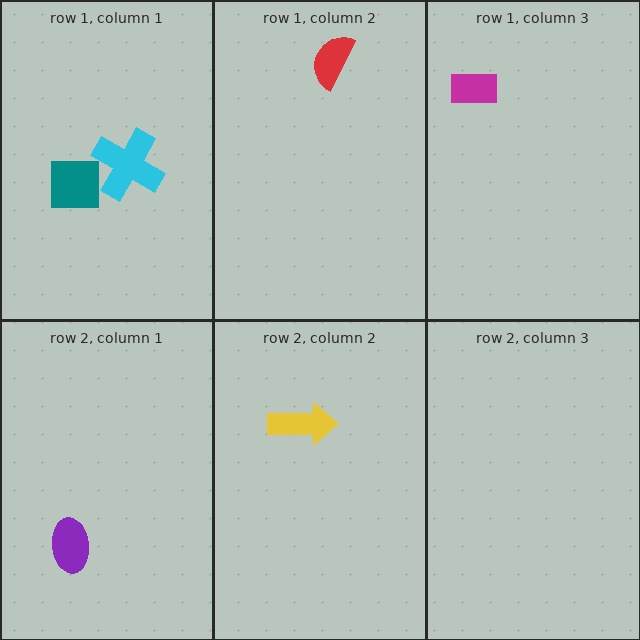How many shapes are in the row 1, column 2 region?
1.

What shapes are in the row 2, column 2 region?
The yellow arrow.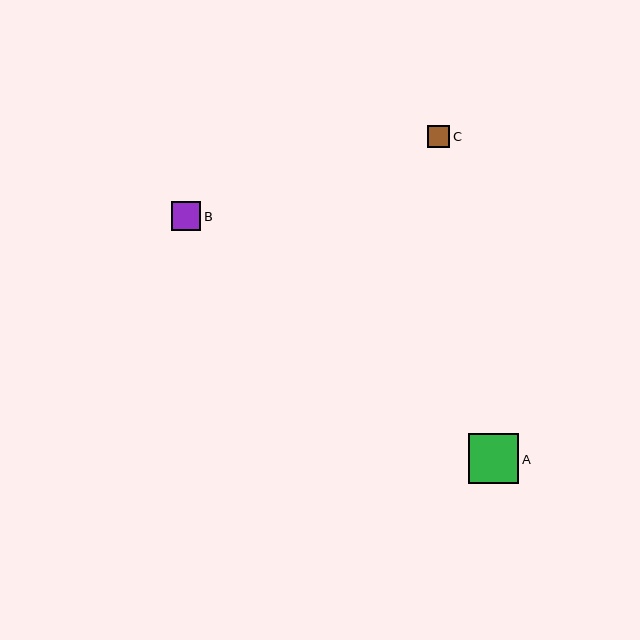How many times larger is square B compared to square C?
Square B is approximately 1.3 times the size of square C.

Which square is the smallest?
Square C is the smallest with a size of approximately 22 pixels.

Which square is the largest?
Square A is the largest with a size of approximately 50 pixels.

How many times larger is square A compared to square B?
Square A is approximately 1.7 times the size of square B.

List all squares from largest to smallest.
From largest to smallest: A, B, C.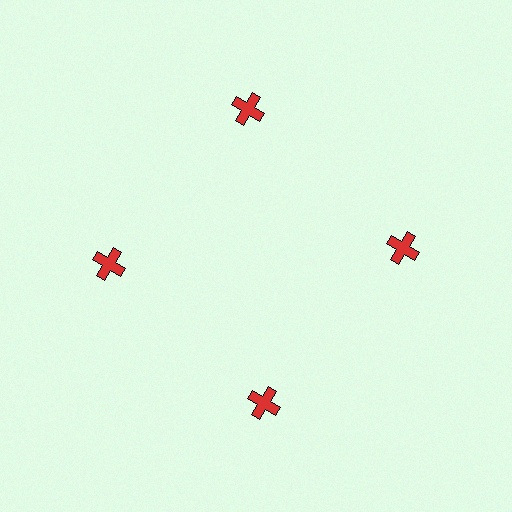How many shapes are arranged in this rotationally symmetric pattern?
There are 4 shapes, arranged in 4 groups of 1.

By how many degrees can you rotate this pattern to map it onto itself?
The pattern maps onto itself every 90 degrees of rotation.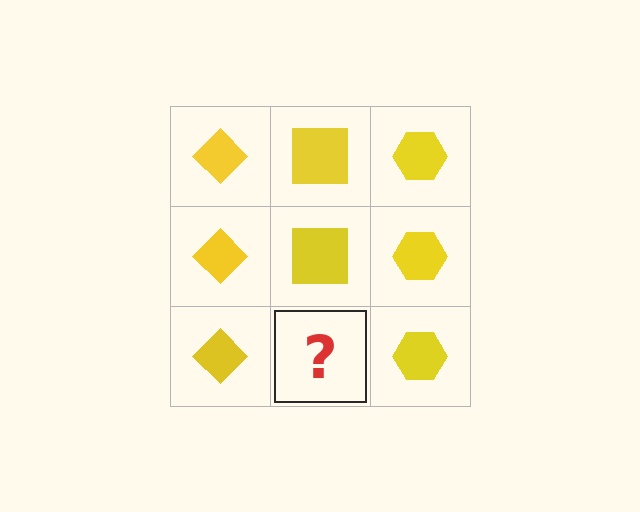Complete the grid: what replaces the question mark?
The question mark should be replaced with a yellow square.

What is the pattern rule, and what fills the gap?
The rule is that each column has a consistent shape. The gap should be filled with a yellow square.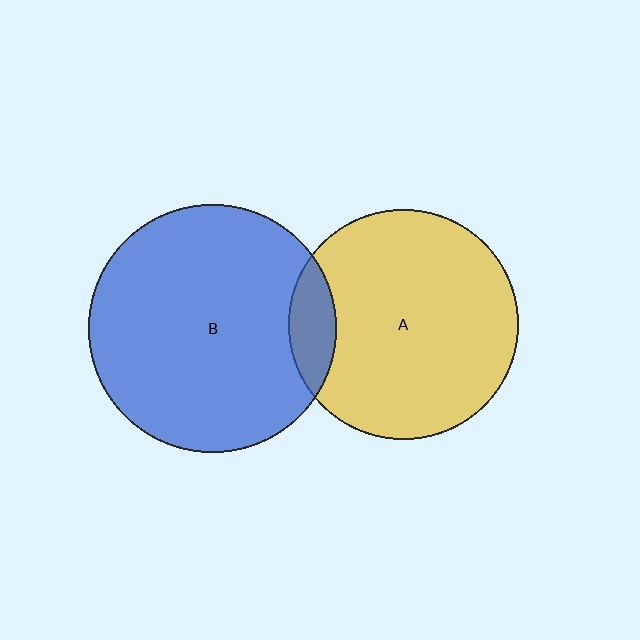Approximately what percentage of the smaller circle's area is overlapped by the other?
Approximately 10%.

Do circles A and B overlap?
Yes.